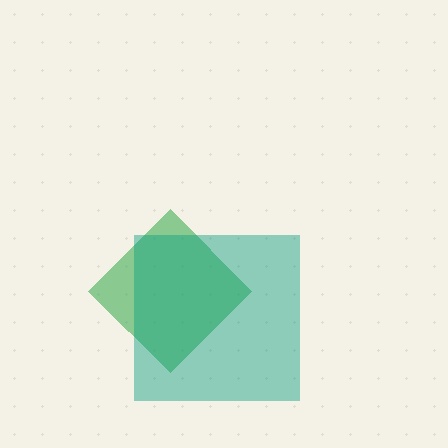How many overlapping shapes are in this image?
There are 2 overlapping shapes in the image.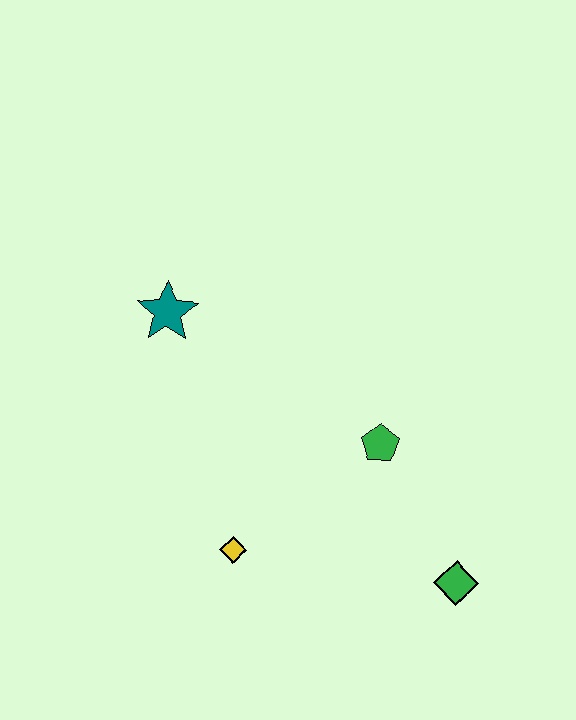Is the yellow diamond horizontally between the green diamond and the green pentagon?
No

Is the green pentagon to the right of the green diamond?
No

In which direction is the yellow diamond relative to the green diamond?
The yellow diamond is to the left of the green diamond.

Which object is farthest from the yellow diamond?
The teal star is farthest from the yellow diamond.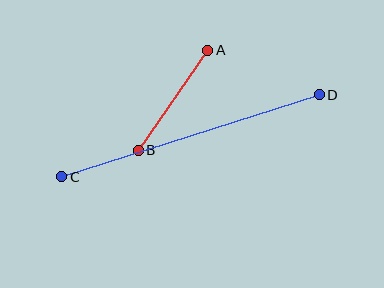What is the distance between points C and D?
The distance is approximately 270 pixels.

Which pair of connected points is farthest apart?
Points C and D are farthest apart.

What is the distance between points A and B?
The distance is approximately 122 pixels.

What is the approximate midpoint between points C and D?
The midpoint is at approximately (190, 136) pixels.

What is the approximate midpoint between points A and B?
The midpoint is at approximately (173, 100) pixels.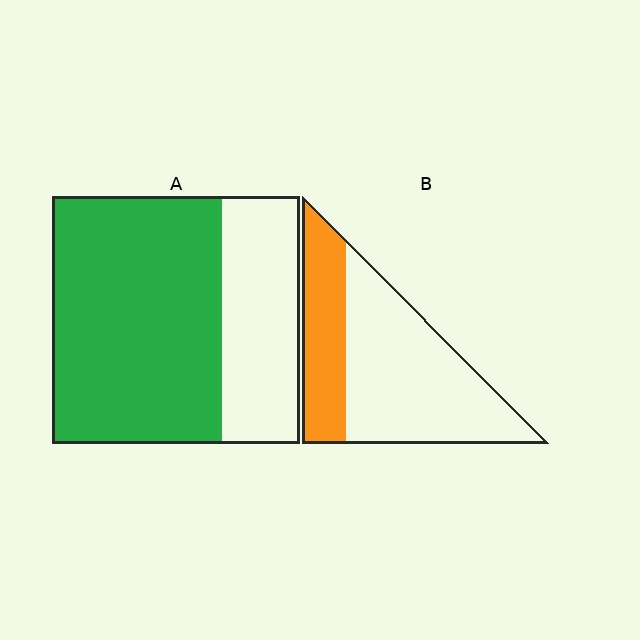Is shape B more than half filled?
No.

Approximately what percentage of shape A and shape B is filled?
A is approximately 70% and B is approximately 30%.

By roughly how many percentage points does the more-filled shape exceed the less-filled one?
By roughly 35 percentage points (A over B).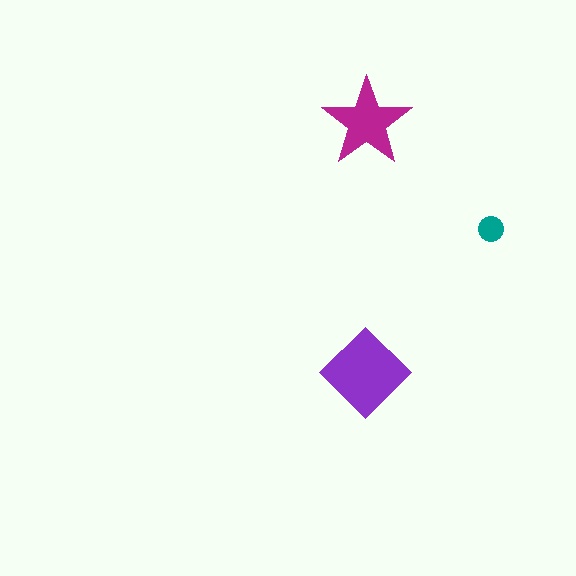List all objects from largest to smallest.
The purple diamond, the magenta star, the teal circle.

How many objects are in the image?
There are 3 objects in the image.